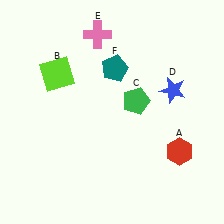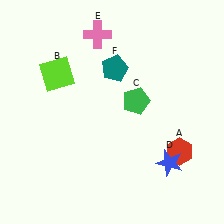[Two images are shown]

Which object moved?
The blue star (D) moved down.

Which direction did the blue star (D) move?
The blue star (D) moved down.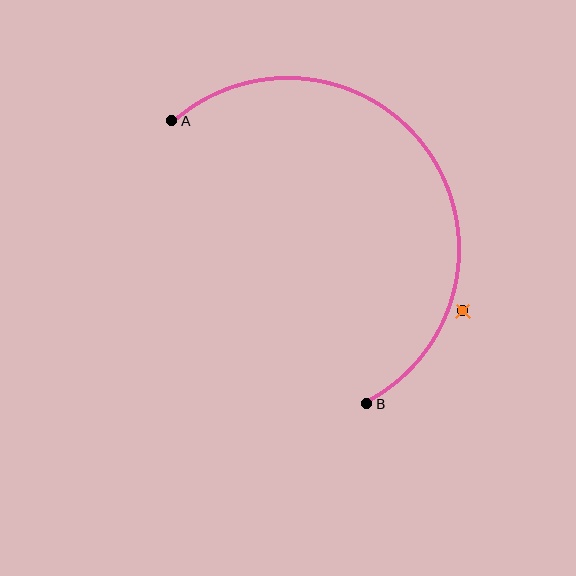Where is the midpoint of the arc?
The arc midpoint is the point on the curve farthest from the straight line joining A and B. It sits above and to the right of that line.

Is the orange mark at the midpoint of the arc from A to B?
No — the orange mark does not lie on the arc at all. It sits slightly outside the curve.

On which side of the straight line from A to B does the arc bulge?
The arc bulges above and to the right of the straight line connecting A and B.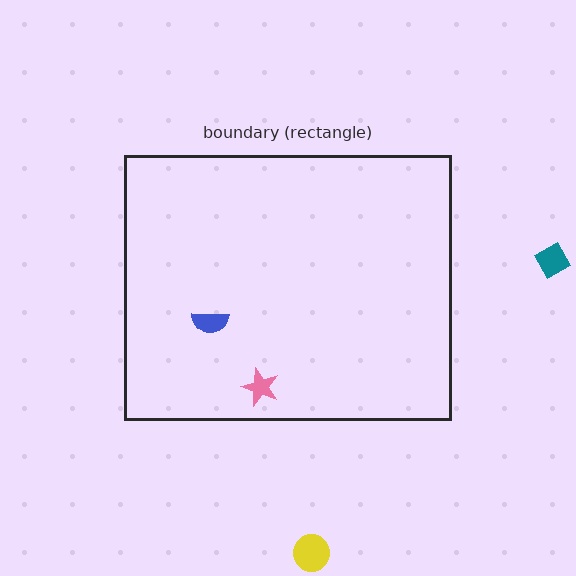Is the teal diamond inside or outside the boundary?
Outside.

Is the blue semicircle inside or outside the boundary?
Inside.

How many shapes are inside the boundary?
2 inside, 2 outside.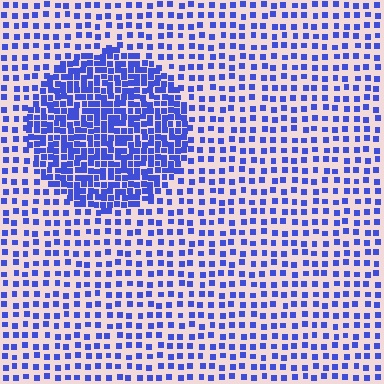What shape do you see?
I see a circle.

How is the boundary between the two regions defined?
The boundary is defined by a change in element density (approximately 2.4x ratio). All elements are the same color, size, and shape.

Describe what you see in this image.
The image contains small blue elements arranged at two different densities. A circle-shaped region is visible where the elements are more densely packed than the surrounding area.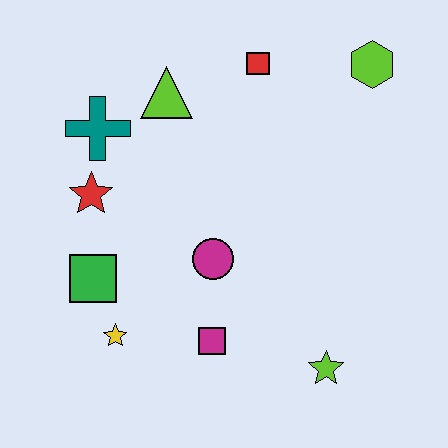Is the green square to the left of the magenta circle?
Yes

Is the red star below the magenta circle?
No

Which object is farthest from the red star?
The lime hexagon is farthest from the red star.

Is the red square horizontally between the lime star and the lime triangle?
Yes